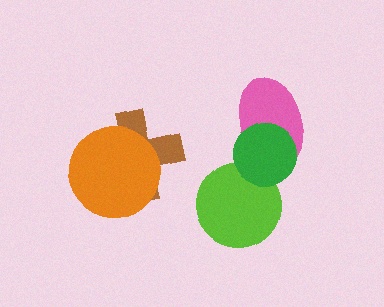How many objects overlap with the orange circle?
1 object overlaps with the orange circle.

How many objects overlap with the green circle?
2 objects overlap with the green circle.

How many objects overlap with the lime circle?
1 object overlaps with the lime circle.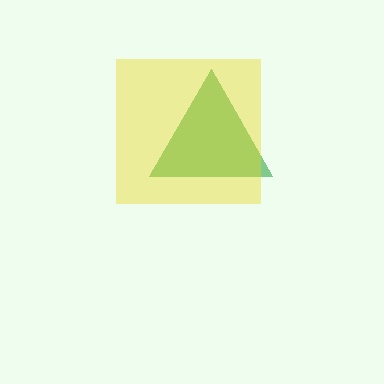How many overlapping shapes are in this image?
There are 2 overlapping shapes in the image.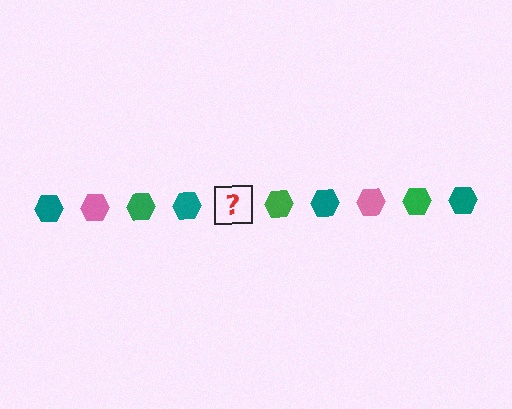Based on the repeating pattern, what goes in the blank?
The blank should be a pink hexagon.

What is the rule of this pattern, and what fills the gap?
The rule is that the pattern cycles through teal, pink, green hexagons. The gap should be filled with a pink hexagon.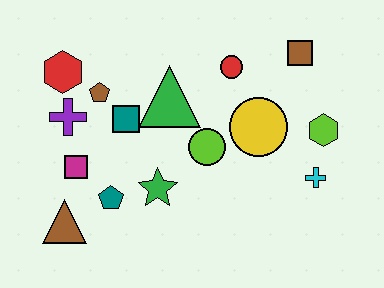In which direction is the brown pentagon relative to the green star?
The brown pentagon is above the green star.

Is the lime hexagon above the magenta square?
Yes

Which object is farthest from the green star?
The brown square is farthest from the green star.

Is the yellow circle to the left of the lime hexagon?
Yes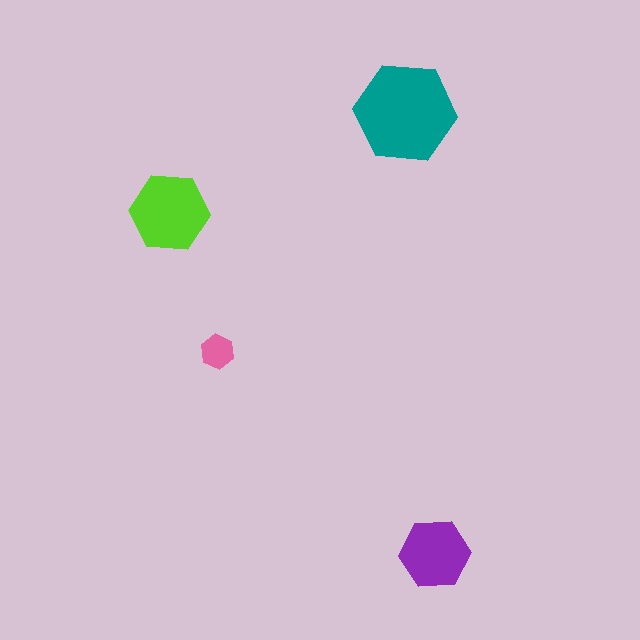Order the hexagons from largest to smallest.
the teal one, the lime one, the purple one, the pink one.